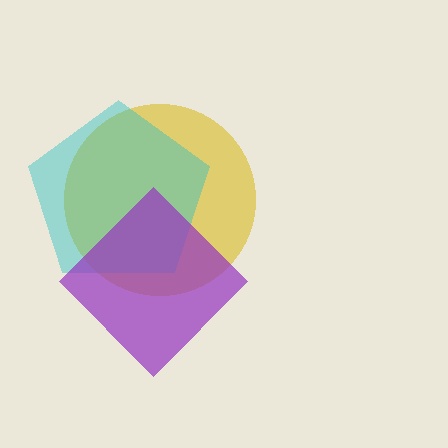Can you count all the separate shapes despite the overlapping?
Yes, there are 3 separate shapes.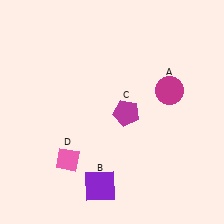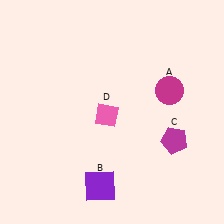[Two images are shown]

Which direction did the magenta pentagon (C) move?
The magenta pentagon (C) moved right.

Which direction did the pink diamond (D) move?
The pink diamond (D) moved up.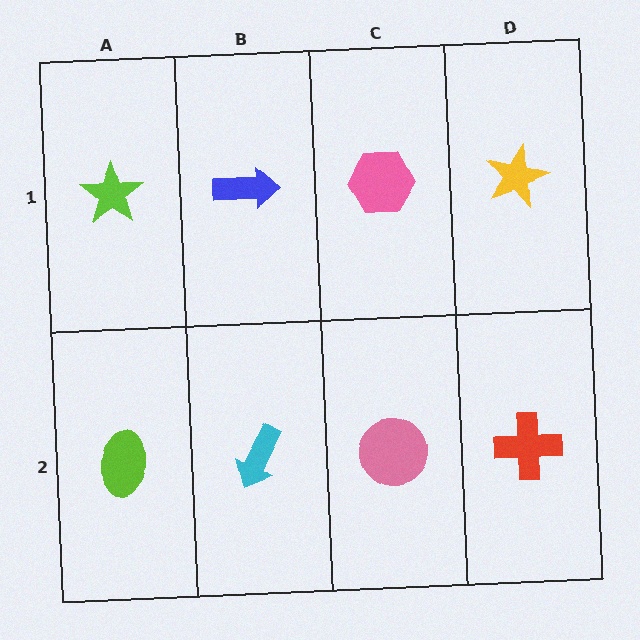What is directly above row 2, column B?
A blue arrow.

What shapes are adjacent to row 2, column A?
A lime star (row 1, column A), a cyan arrow (row 2, column B).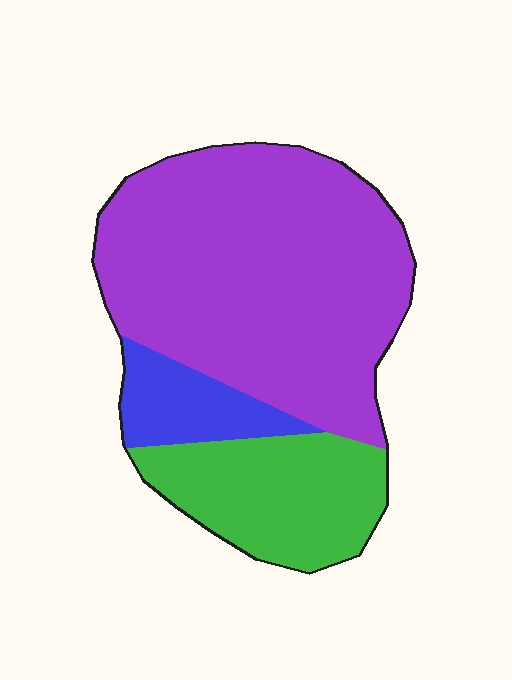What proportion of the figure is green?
Green takes up less than a quarter of the figure.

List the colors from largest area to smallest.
From largest to smallest: purple, green, blue.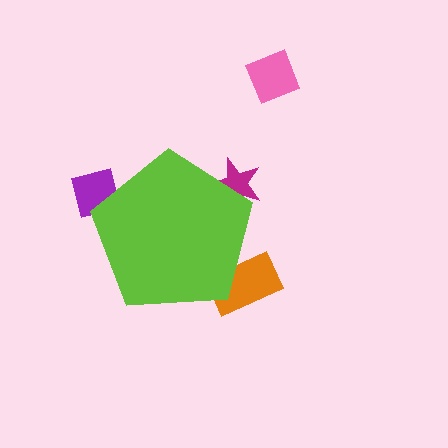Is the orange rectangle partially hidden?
Yes, the orange rectangle is partially hidden behind the lime pentagon.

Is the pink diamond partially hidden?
No, the pink diamond is fully visible.